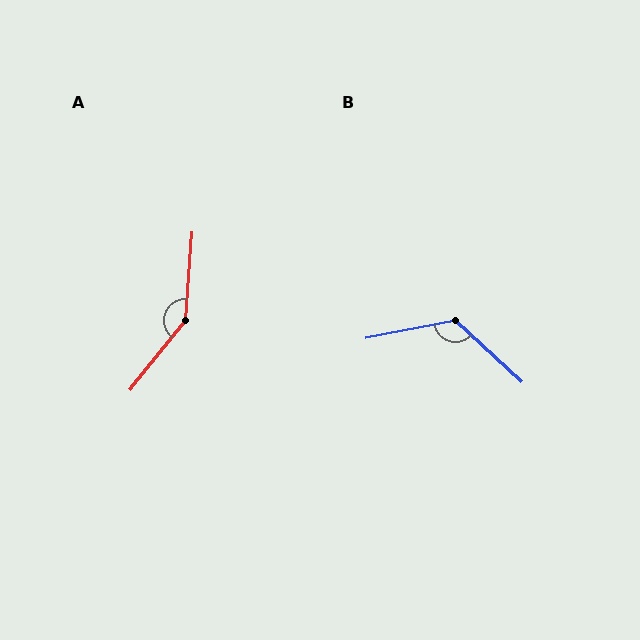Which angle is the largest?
A, at approximately 146 degrees.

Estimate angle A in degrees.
Approximately 146 degrees.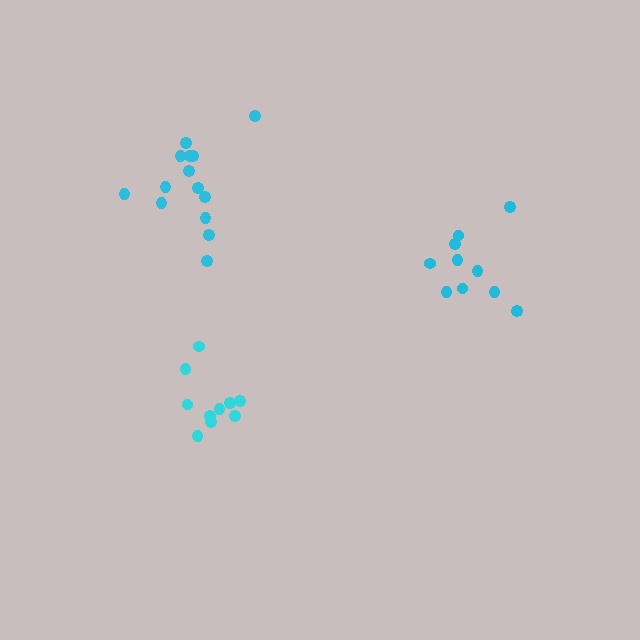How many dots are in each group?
Group 1: 10 dots, Group 2: 10 dots, Group 3: 14 dots (34 total).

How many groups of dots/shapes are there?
There are 3 groups.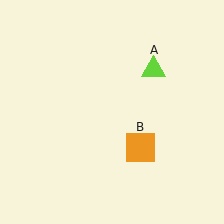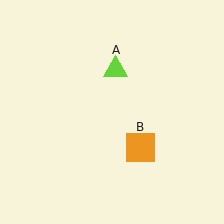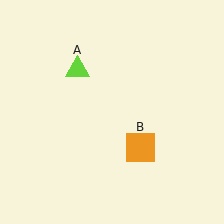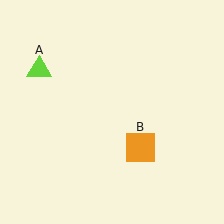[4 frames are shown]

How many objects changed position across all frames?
1 object changed position: lime triangle (object A).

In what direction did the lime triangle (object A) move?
The lime triangle (object A) moved left.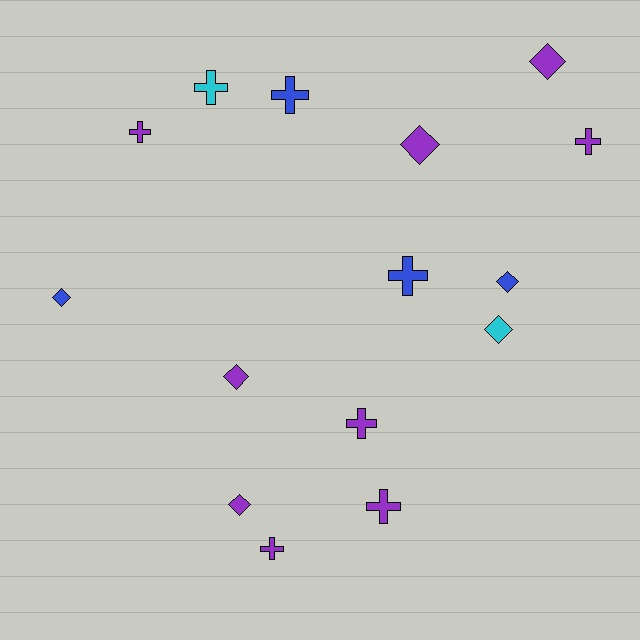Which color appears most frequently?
Purple, with 9 objects.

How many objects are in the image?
There are 15 objects.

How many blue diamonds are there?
There are 2 blue diamonds.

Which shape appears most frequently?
Cross, with 8 objects.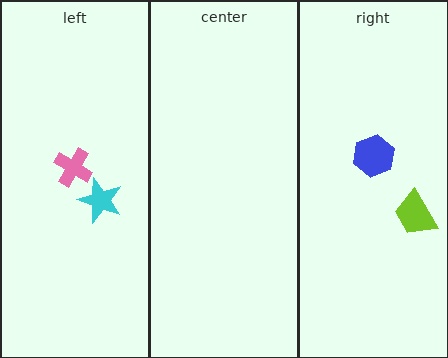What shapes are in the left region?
The pink cross, the cyan star.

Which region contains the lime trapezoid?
The right region.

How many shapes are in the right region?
2.